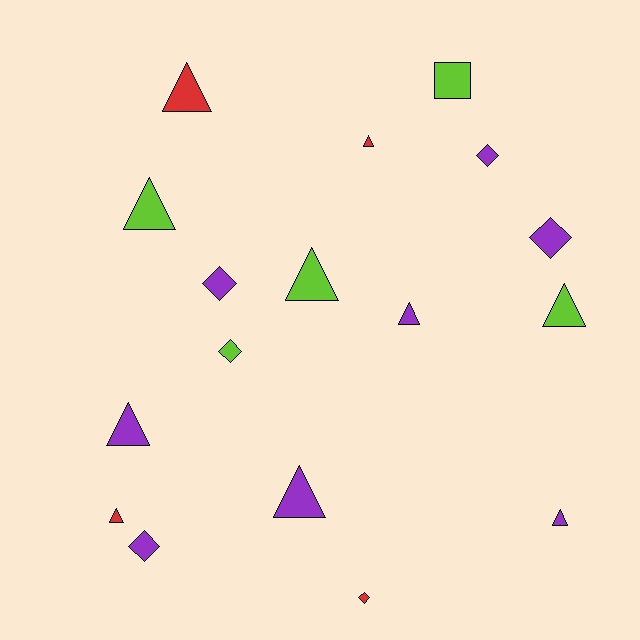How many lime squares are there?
There is 1 lime square.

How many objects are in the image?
There are 17 objects.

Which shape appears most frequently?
Triangle, with 10 objects.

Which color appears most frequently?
Purple, with 8 objects.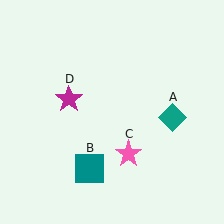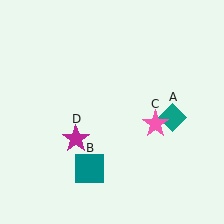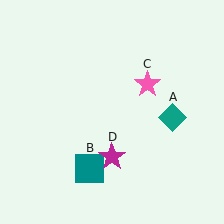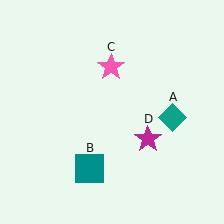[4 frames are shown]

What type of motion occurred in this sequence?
The pink star (object C), magenta star (object D) rotated counterclockwise around the center of the scene.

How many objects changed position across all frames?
2 objects changed position: pink star (object C), magenta star (object D).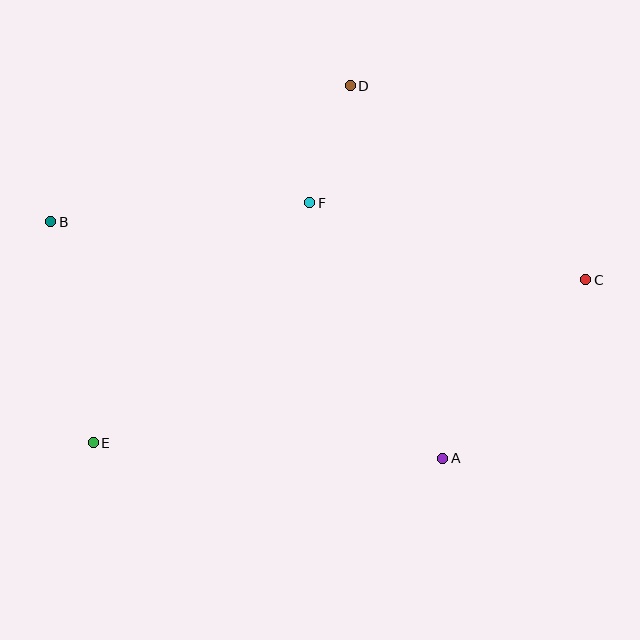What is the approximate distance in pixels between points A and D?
The distance between A and D is approximately 384 pixels.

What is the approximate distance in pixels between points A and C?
The distance between A and C is approximately 229 pixels.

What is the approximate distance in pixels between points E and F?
The distance between E and F is approximately 323 pixels.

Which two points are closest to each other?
Points D and F are closest to each other.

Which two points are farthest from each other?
Points B and C are farthest from each other.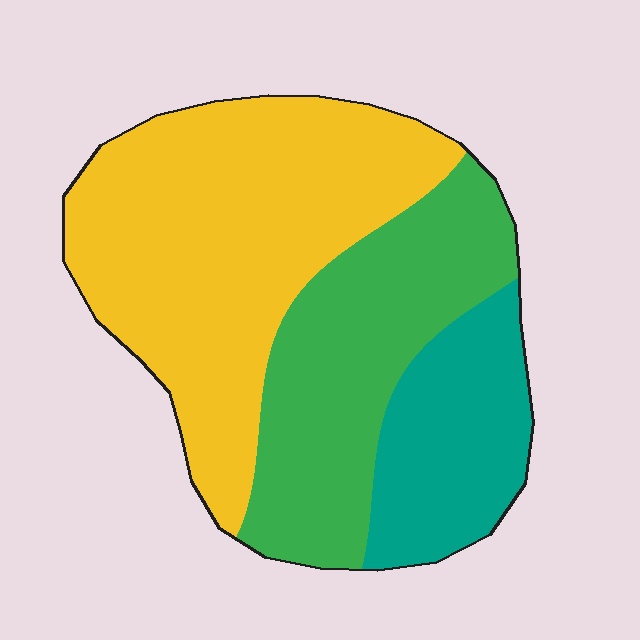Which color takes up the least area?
Teal, at roughly 20%.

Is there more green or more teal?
Green.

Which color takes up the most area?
Yellow, at roughly 50%.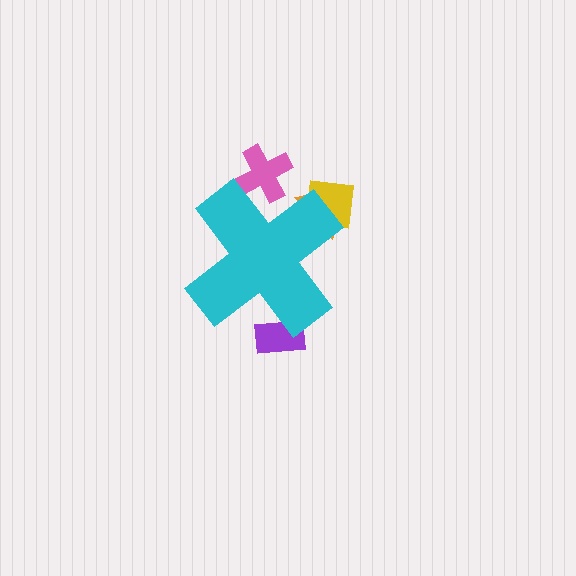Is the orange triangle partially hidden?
Yes, the orange triangle is partially hidden behind the cyan cross.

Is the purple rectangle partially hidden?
Yes, the purple rectangle is partially hidden behind the cyan cross.